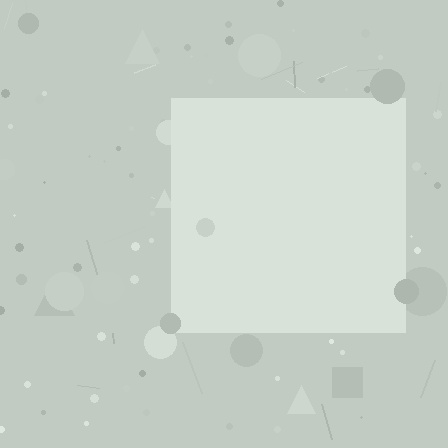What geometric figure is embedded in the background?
A square is embedded in the background.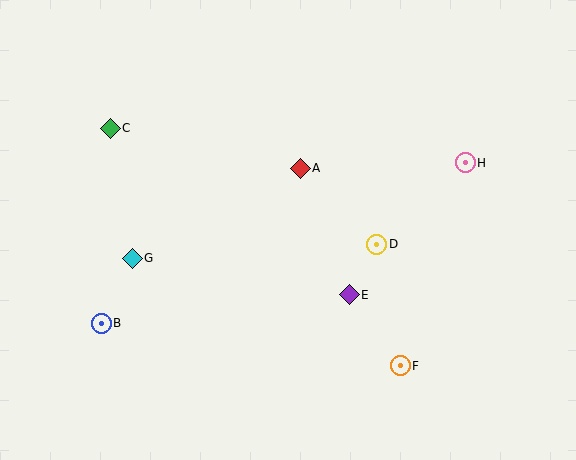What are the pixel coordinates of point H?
Point H is at (465, 163).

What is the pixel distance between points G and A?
The distance between G and A is 191 pixels.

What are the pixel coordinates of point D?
Point D is at (377, 244).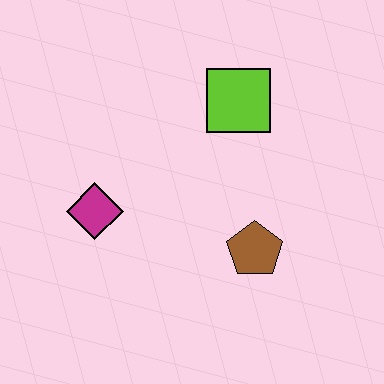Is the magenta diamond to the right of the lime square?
No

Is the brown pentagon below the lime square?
Yes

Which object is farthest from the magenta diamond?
The lime square is farthest from the magenta diamond.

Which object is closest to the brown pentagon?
The lime square is closest to the brown pentagon.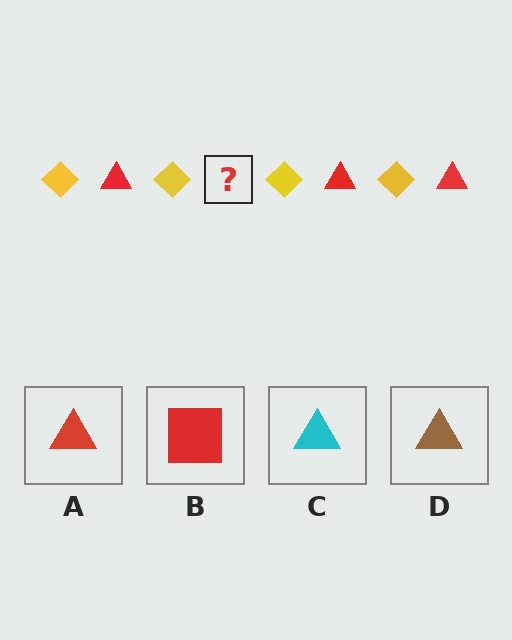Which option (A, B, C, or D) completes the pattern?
A.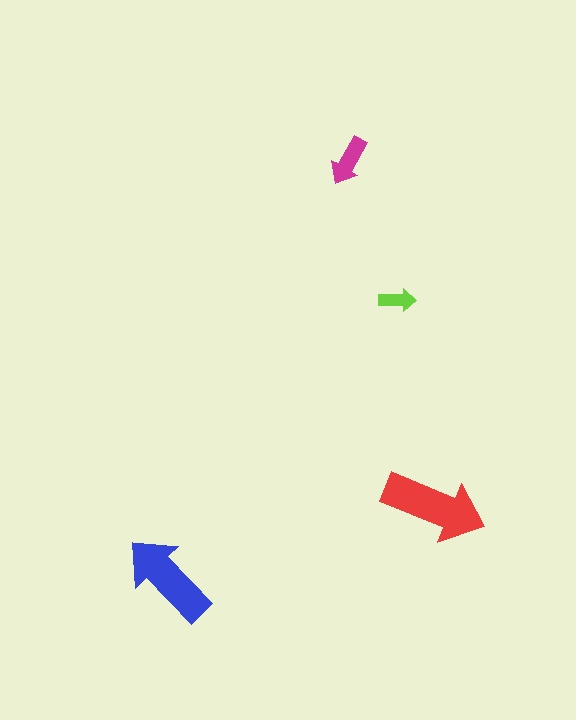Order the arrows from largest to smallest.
the red one, the blue one, the magenta one, the lime one.